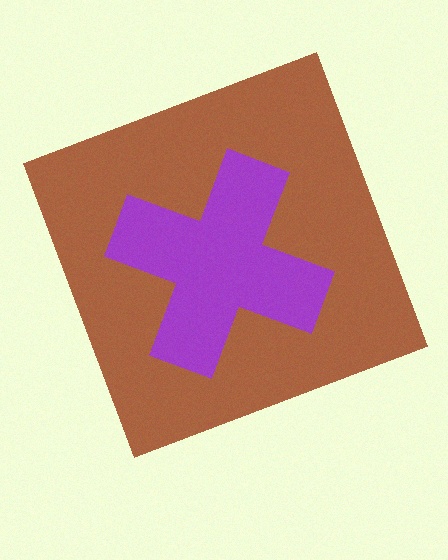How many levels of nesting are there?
2.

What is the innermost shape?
The purple cross.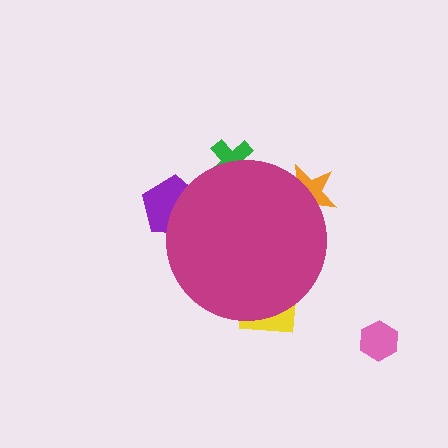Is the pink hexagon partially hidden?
No, the pink hexagon is fully visible.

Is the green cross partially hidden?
Yes, the green cross is partially hidden behind the magenta circle.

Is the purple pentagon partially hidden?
Yes, the purple pentagon is partially hidden behind the magenta circle.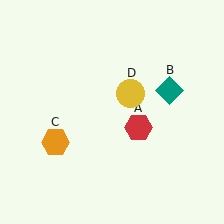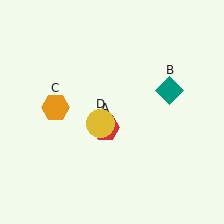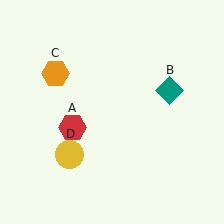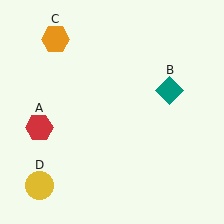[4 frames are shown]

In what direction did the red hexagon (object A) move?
The red hexagon (object A) moved left.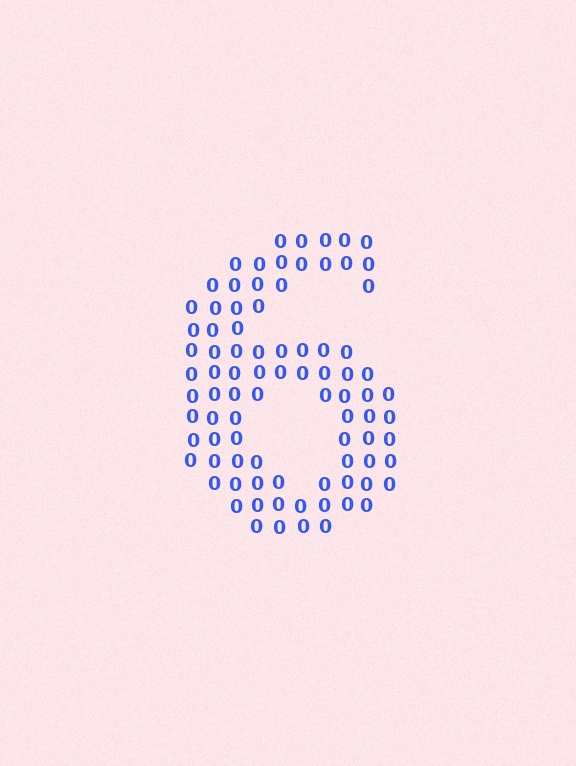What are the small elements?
The small elements are digit 0's.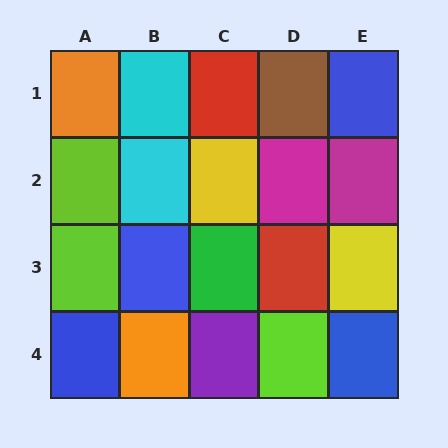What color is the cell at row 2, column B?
Cyan.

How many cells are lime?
3 cells are lime.